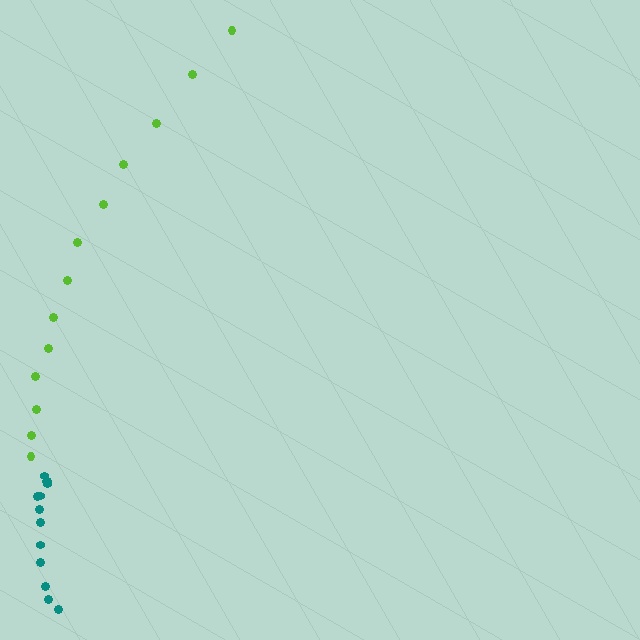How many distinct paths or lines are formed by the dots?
There are 2 distinct paths.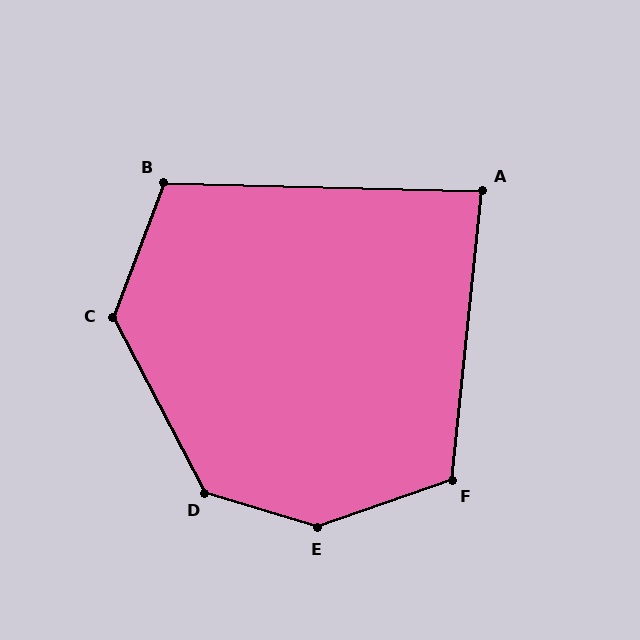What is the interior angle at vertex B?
Approximately 110 degrees (obtuse).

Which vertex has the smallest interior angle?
A, at approximately 85 degrees.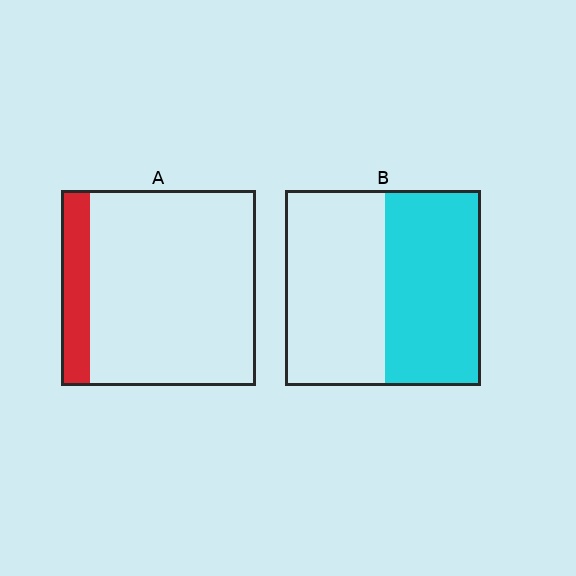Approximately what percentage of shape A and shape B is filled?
A is approximately 15% and B is approximately 50%.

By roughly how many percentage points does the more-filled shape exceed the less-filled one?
By roughly 35 percentage points (B over A).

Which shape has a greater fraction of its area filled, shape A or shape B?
Shape B.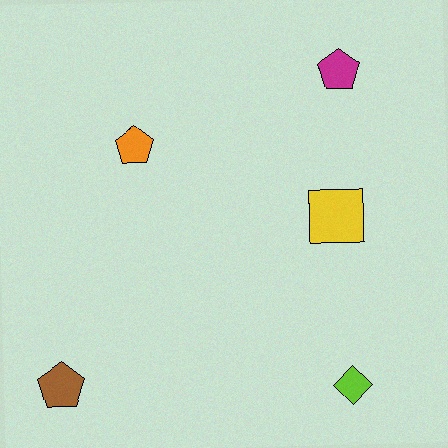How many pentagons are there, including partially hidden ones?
There are 3 pentagons.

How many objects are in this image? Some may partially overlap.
There are 5 objects.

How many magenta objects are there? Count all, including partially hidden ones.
There is 1 magenta object.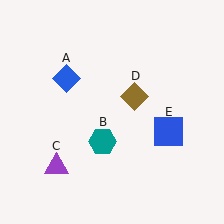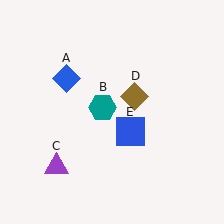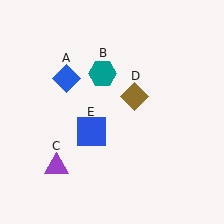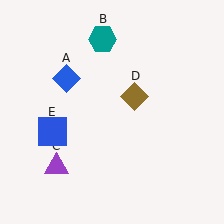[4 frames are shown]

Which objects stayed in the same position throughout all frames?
Blue diamond (object A) and purple triangle (object C) and brown diamond (object D) remained stationary.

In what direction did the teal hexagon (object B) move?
The teal hexagon (object B) moved up.